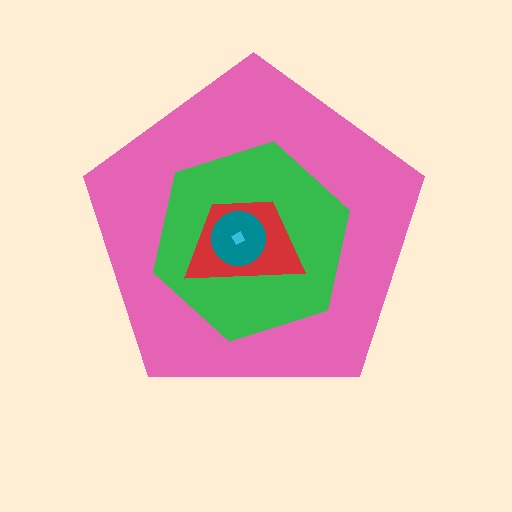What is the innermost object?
The cyan diamond.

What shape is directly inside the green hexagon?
The red trapezoid.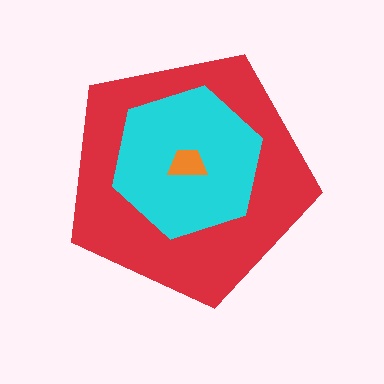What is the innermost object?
The orange trapezoid.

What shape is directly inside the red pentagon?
The cyan hexagon.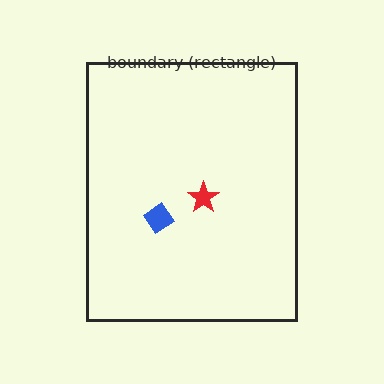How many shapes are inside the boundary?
2 inside, 0 outside.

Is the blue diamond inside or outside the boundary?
Inside.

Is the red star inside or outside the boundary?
Inside.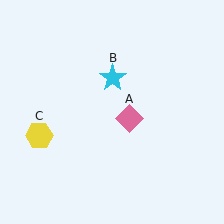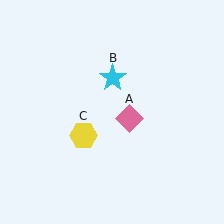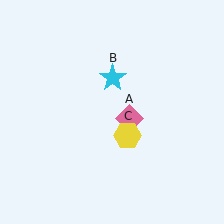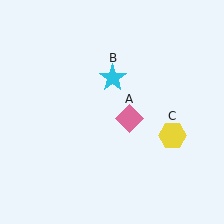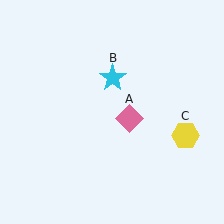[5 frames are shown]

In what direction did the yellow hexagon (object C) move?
The yellow hexagon (object C) moved right.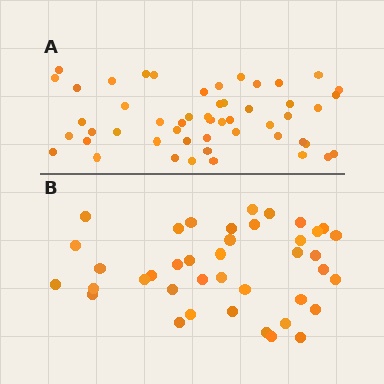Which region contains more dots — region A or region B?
Region A (the top region) has more dots.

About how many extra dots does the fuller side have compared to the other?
Region A has roughly 12 or so more dots than region B.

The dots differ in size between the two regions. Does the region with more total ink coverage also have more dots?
No. Region B has more total ink coverage because its dots are larger, but region A actually contains more individual dots. Total area can be misleading — the number of items is what matters here.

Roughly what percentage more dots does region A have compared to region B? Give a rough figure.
About 30% more.